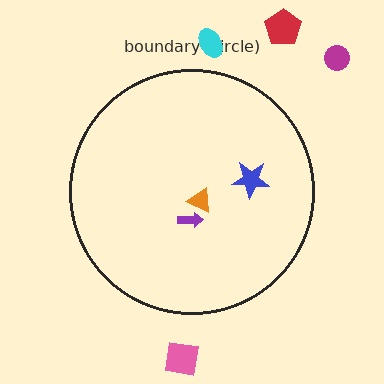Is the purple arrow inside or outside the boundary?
Inside.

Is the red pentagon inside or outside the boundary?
Outside.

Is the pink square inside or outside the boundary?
Outside.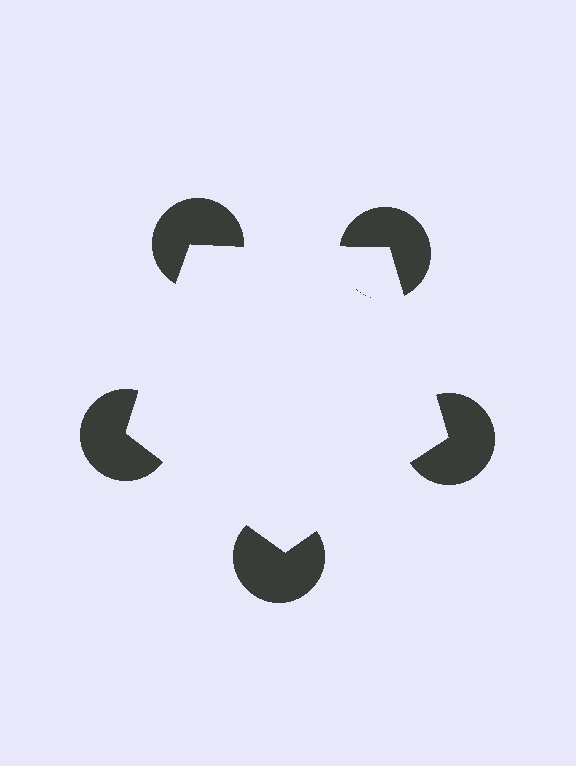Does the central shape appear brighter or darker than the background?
It typically appears slightly brighter than the background, even though no actual brightness change is drawn.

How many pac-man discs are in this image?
There are 5 — one at each vertex of the illusory pentagon.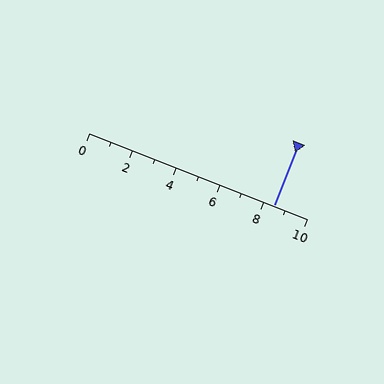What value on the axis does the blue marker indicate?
The marker indicates approximately 8.5.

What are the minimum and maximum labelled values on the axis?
The axis runs from 0 to 10.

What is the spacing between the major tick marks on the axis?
The major ticks are spaced 2 apart.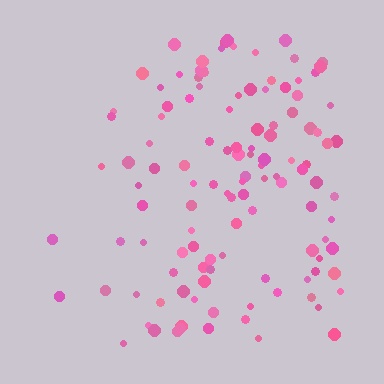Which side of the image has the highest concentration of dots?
The right.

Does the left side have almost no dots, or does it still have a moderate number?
Still a moderate number, just noticeably fewer than the right.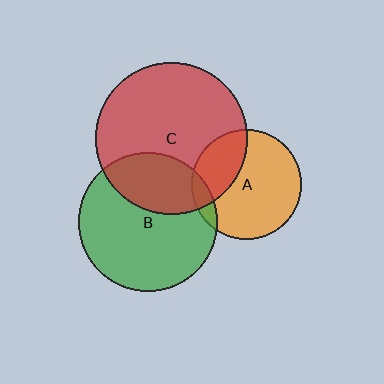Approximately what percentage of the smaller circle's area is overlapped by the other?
Approximately 10%.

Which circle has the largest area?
Circle C (red).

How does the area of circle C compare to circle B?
Approximately 1.2 times.